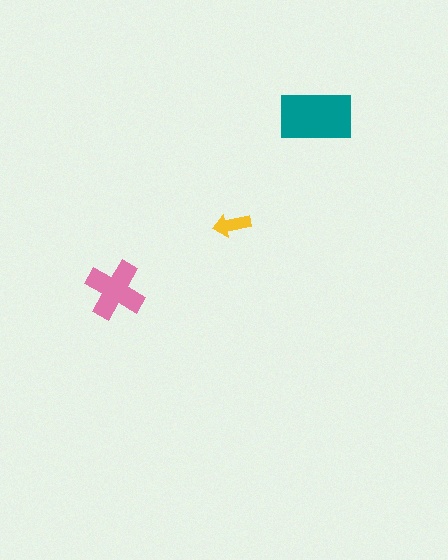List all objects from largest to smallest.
The teal rectangle, the pink cross, the yellow arrow.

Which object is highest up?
The teal rectangle is topmost.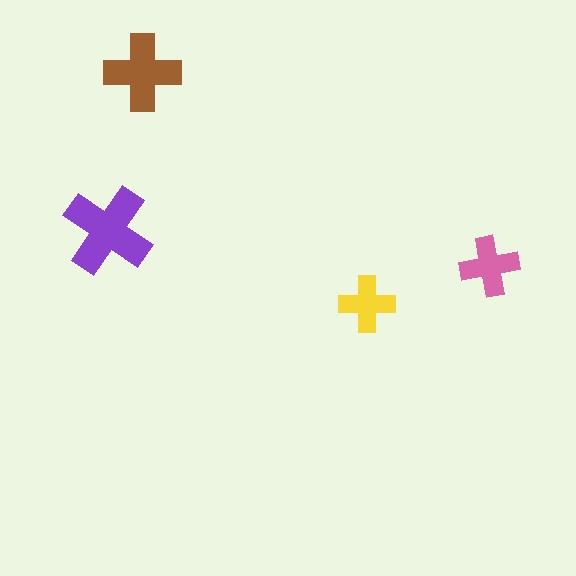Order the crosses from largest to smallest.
the purple one, the brown one, the pink one, the yellow one.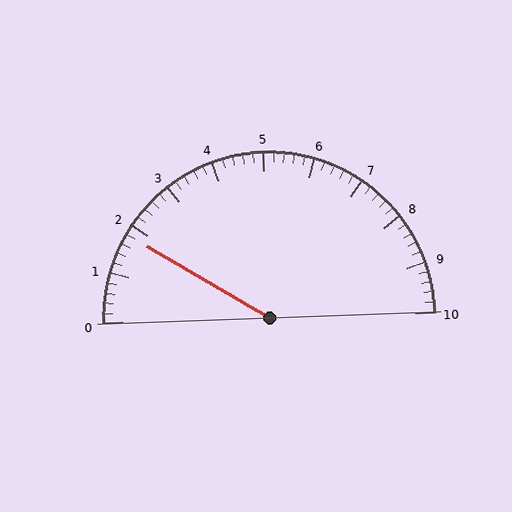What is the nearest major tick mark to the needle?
The nearest major tick mark is 2.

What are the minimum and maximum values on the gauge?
The gauge ranges from 0 to 10.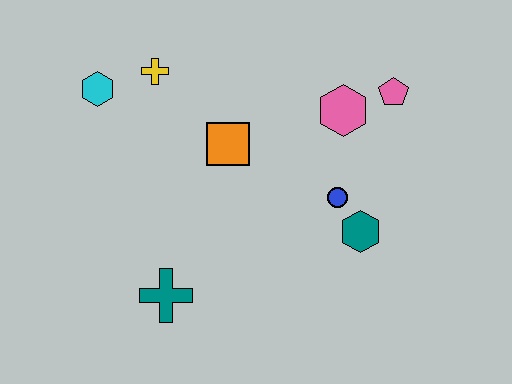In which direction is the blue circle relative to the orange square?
The blue circle is to the right of the orange square.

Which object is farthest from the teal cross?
The pink pentagon is farthest from the teal cross.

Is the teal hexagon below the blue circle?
Yes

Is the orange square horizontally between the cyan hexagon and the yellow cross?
No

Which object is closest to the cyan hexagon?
The yellow cross is closest to the cyan hexagon.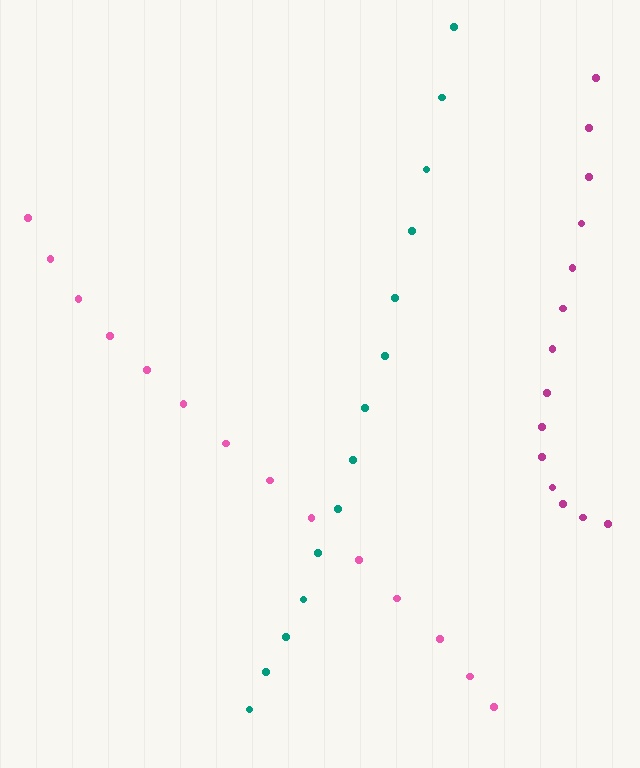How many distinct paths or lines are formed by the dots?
There are 3 distinct paths.